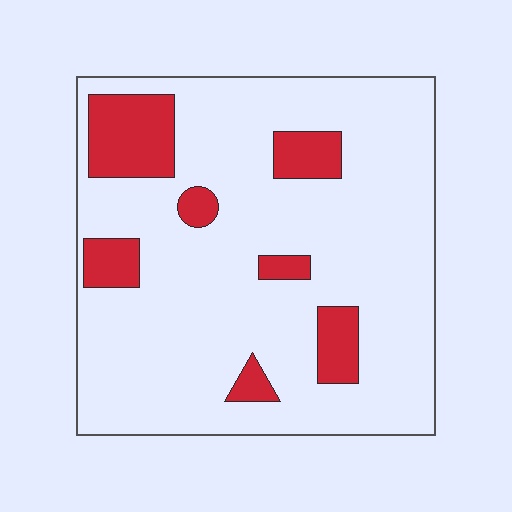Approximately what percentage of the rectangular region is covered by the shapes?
Approximately 15%.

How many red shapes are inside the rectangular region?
7.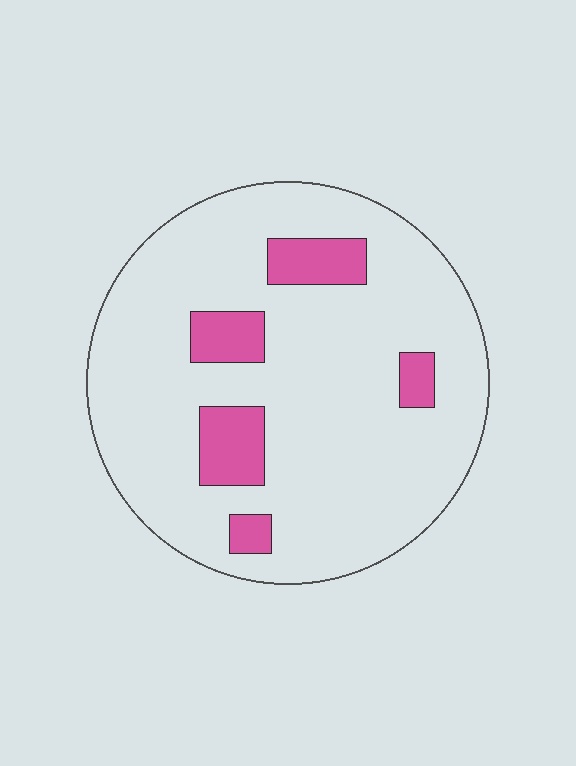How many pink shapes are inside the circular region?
5.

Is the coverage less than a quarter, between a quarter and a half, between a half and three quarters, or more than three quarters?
Less than a quarter.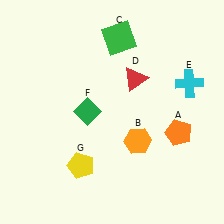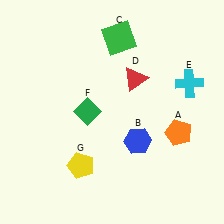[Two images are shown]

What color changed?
The hexagon (B) changed from orange in Image 1 to blue in Image 2.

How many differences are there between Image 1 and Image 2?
There is 1 difference between the two images.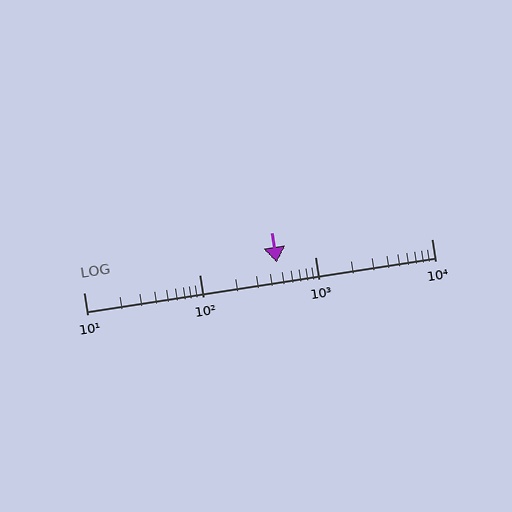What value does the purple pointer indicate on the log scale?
The pointer indicates approximately 460.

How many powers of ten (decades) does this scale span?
The scale spans 3 decades, from 10 to 10000.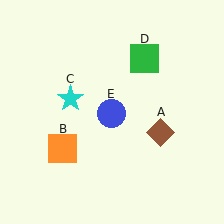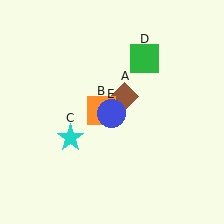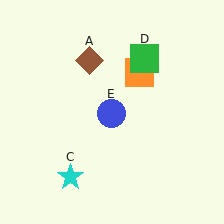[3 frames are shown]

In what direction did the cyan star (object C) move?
The cyan star (object C) moved down.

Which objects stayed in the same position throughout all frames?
Green square (object D) and blue circle (object E) remained stationary.